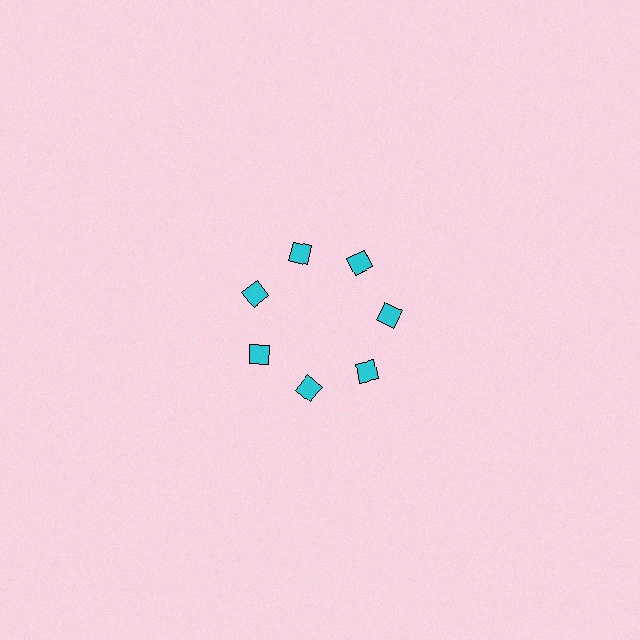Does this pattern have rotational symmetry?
Yes, this pattern has 7-fold rotational symmetry. It looks the same after rotating 51 degrees around the center.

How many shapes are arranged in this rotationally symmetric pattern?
There are 7 shapes, arranged in 7 groups of 1.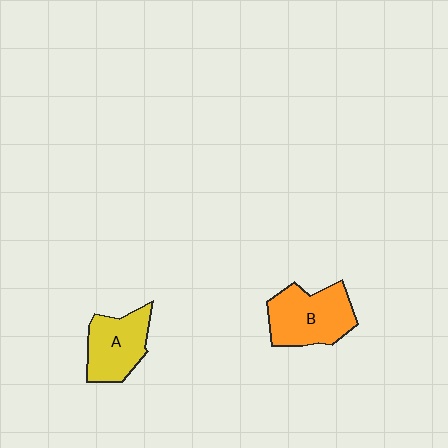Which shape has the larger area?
Shape B (orange).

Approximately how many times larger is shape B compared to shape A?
Approximately 1.2 times.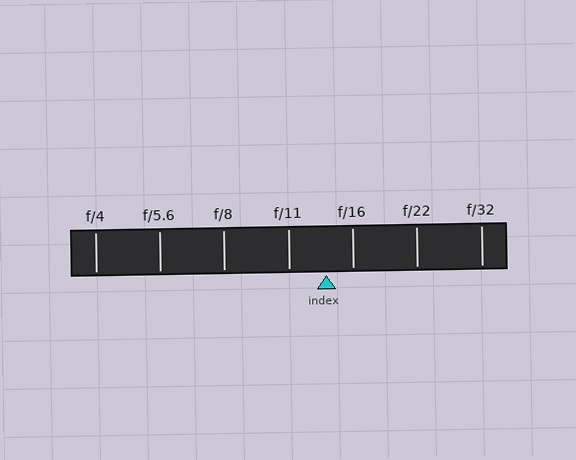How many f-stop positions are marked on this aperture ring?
There are 7 f-stop positions marked.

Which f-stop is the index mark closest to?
The index mark is closest to f/16.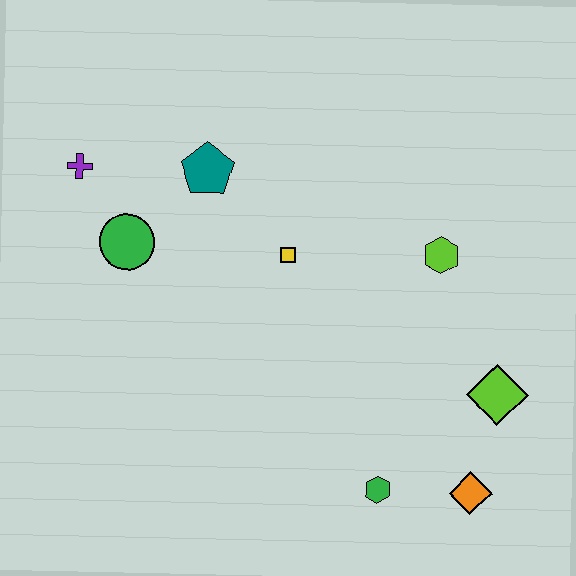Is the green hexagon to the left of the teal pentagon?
No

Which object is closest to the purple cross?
The green circle is closest to the purple cross.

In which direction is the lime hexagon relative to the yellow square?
The lime hexagon is to the right of the yellow square.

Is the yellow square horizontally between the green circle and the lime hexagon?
Yes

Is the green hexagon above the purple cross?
No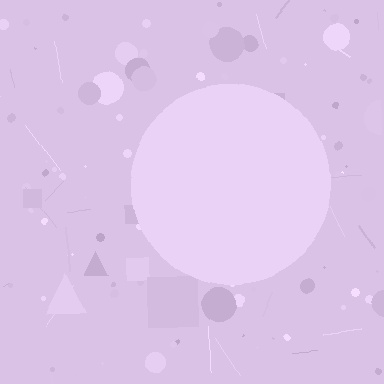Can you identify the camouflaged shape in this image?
The camouflaged shape is a circle.